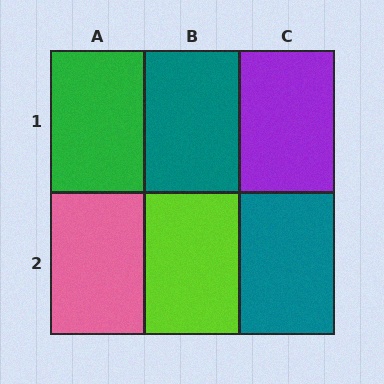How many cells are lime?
1 cell is lime.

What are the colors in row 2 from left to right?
Pink, lime, teal.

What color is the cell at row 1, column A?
Green.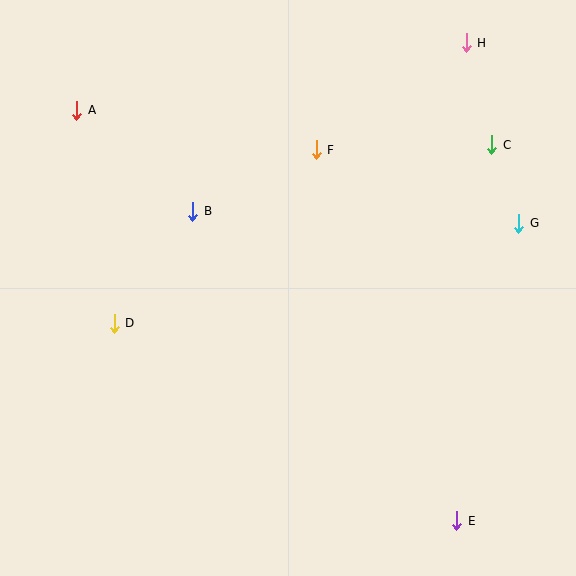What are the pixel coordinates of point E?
Point E is at (457, 521).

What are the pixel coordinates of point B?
Point B is at (193, 211).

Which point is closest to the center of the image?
Point B at (193, 211) is closest to the center.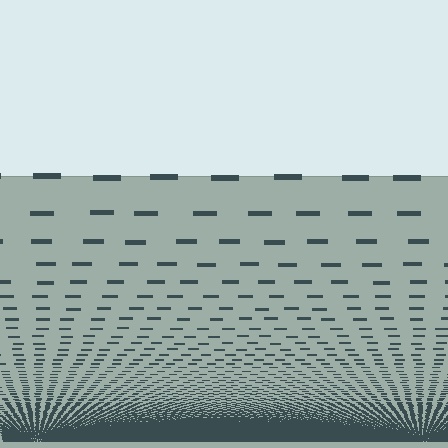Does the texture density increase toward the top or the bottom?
Density increases toward the bottom.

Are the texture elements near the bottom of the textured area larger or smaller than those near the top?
Smaller. The gradient is inverted — elements near the bottom are smaller and denser.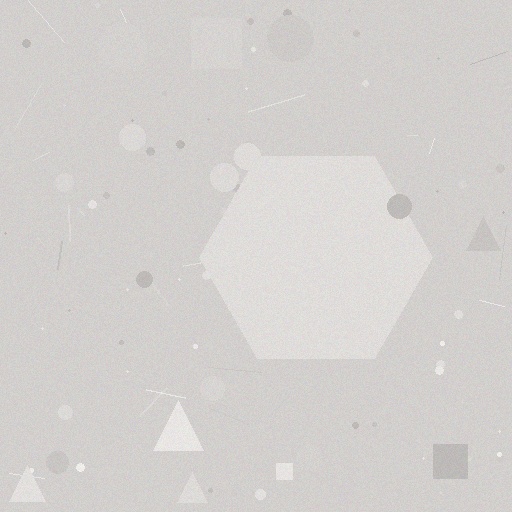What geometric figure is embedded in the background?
A hexagon is embedded in the background.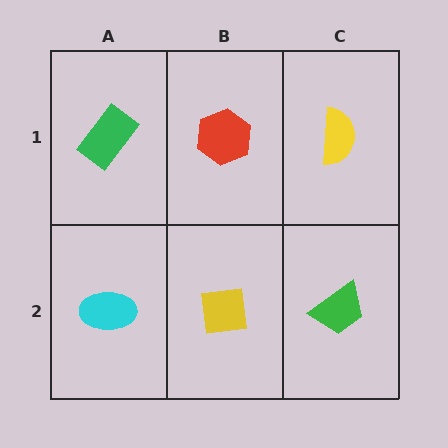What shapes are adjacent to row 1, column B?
A yellow square (row 2, column B), a green rectangle (row 1, column A), a yellow semicircle (row 1, column C).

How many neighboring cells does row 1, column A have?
2.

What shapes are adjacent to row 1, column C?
A green trapezoid (row 2, column C), a red hexagon (row 1, column B).